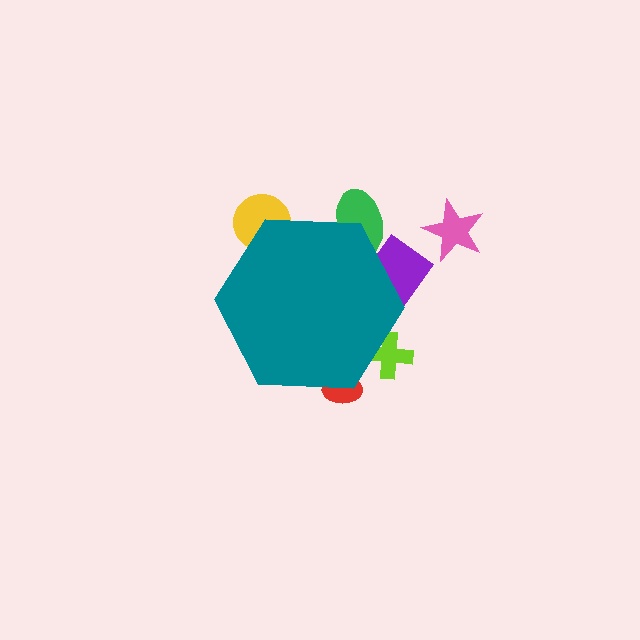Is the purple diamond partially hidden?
Yes, the purple diamond is partially hidden behind the teal hexagon.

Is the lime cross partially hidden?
Yes, the lime cross is partially hidden behind the teal hexagon.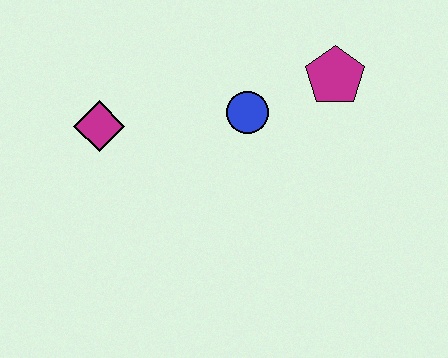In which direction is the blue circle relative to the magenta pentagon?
The blue circle is to the left of the magenta pentagon.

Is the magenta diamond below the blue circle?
Yes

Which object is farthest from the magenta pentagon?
The magenta diamond is farthest from the magenta pentagon.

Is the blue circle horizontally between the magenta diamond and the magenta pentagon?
Yes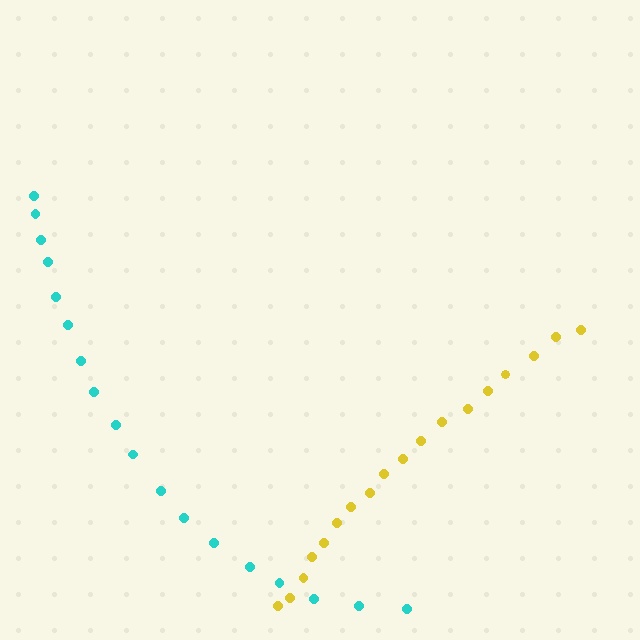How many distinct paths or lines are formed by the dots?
There are 2 distinct paths.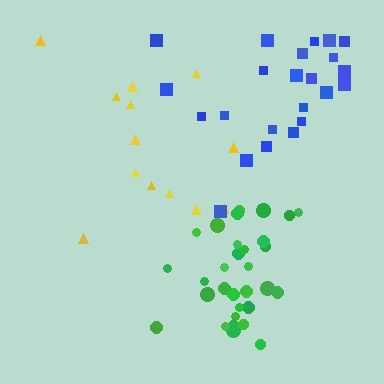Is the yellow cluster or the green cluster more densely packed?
Green.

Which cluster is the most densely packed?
Green.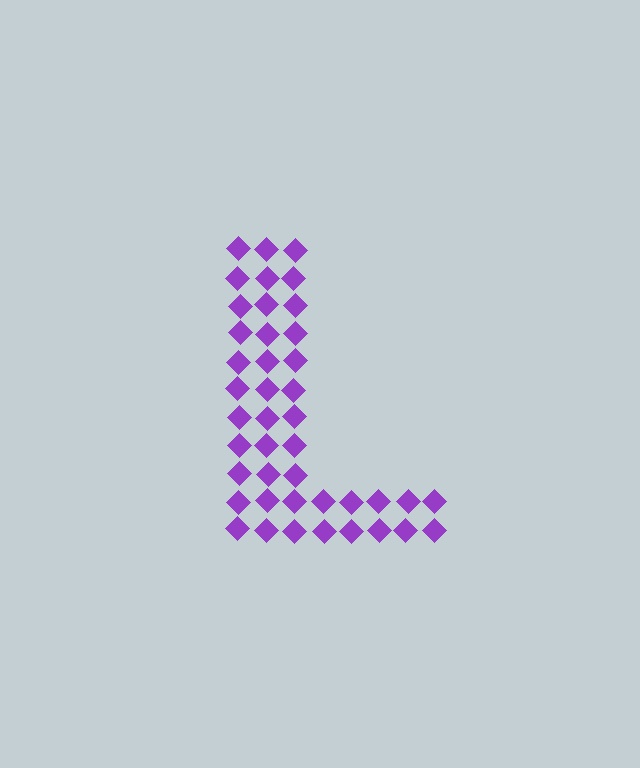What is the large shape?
The large shape is the letter L.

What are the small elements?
The small elements are diamonds.